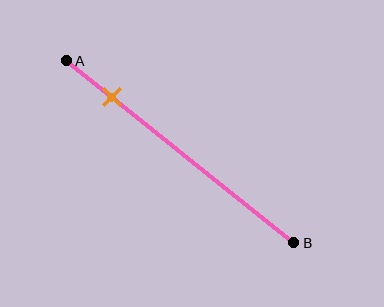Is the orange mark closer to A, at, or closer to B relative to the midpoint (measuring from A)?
The orange mark is closer to point A than the midpoint of segment AB.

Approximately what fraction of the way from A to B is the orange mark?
The orange mark is approximately 20% of the way from A to B.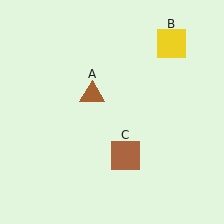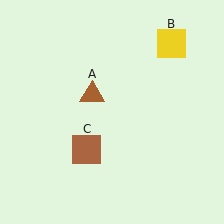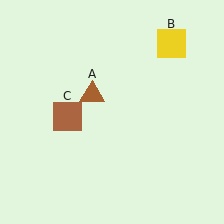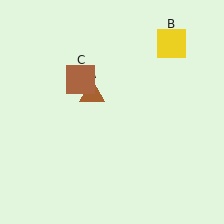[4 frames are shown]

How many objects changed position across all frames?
1 object changed position: brown square (object C).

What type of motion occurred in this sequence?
The brown square (object C) rotated clockwise around the center of the scene.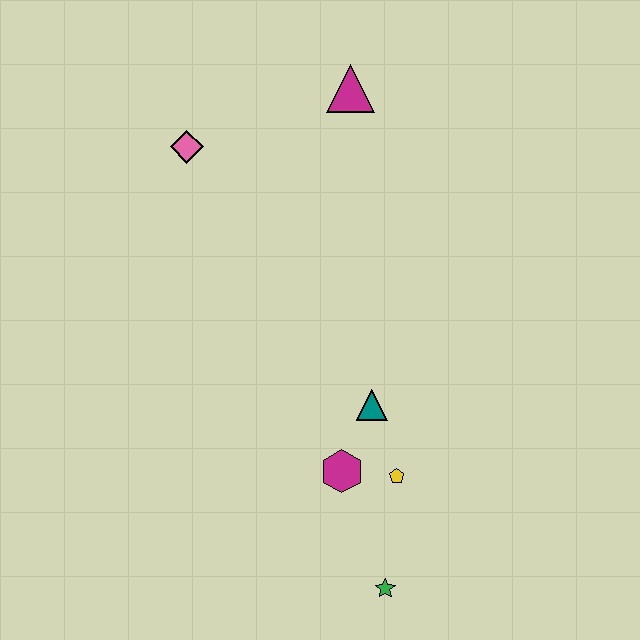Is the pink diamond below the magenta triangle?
Yes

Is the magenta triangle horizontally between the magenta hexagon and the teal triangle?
Yes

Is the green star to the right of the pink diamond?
Yes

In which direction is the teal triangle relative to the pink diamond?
The teal triangle is below the pink diamond.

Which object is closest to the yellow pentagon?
The magenta hexagon is closest to the yellow pentagon.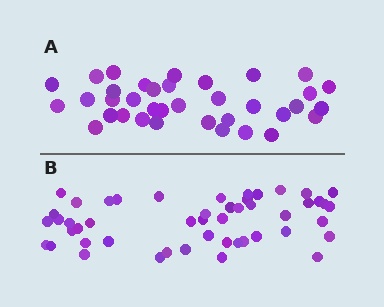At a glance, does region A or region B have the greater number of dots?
Region B (the bottom region) has more dots.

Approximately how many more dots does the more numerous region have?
Region B has approximately 15 more dots than region A.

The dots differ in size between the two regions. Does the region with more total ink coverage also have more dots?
No. Region A has more total ink coverage because its dots are larger, but region B actually contains more individual dots. Total area can be misleading — the number of items is what matters here.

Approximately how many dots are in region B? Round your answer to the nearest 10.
About 50 dots. (The exact count is 49, which rounds to 50.)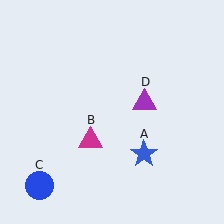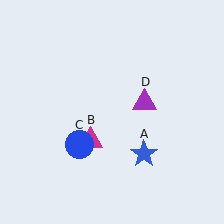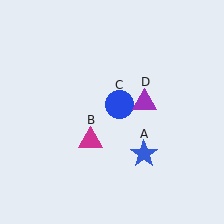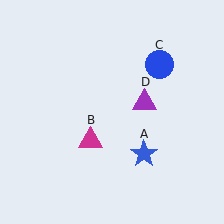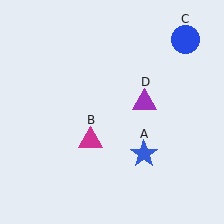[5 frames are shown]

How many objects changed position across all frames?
1 object changed position: blue circle (object C).